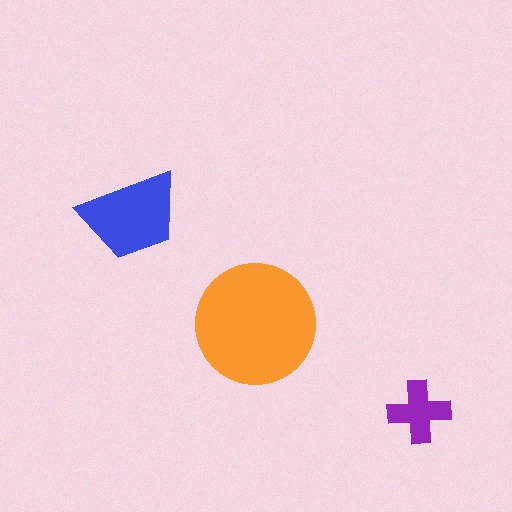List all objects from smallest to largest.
The purple cross, the blue trapezoid, the orange circle.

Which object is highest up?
The blue trapezoid is topmost.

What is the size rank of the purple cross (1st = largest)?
3rd.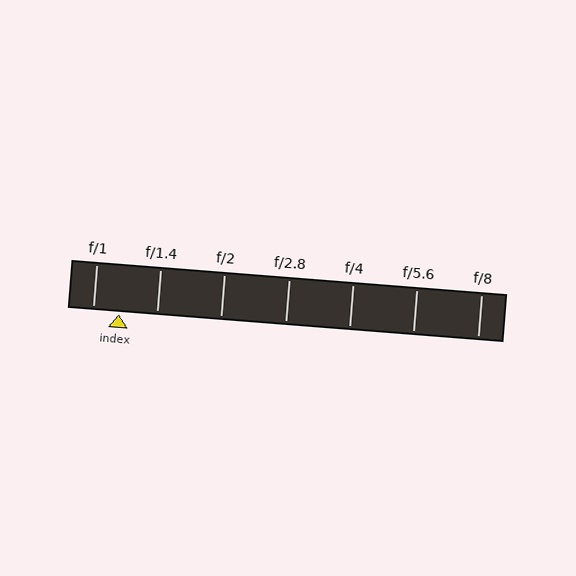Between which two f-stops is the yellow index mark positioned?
The index mark is between f/1 and f/1.4.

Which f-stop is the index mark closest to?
The index mark is closest to f/1.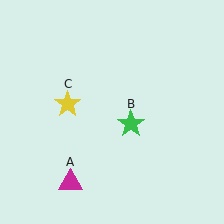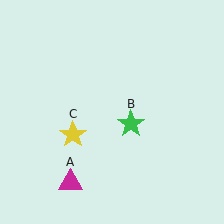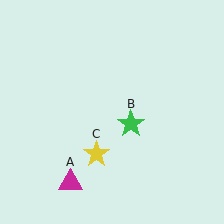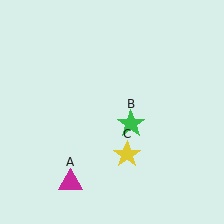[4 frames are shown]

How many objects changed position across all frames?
1 object changed position: yellow star (object C).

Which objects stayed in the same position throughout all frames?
Magenta triangle (object A) and green star (object B) remained stationary.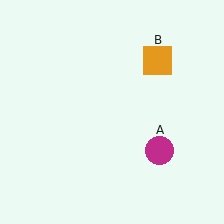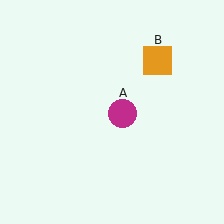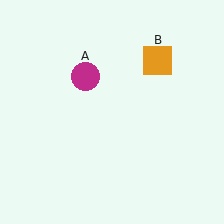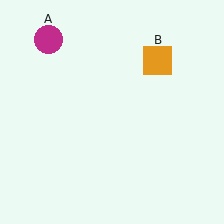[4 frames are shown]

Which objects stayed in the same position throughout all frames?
Orange square (object B) remained stationary.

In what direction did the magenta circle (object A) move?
The magenta circle (object A) moved up and to the left.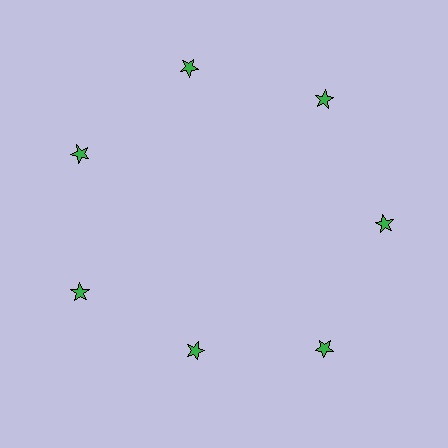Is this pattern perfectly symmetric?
No. The 7 green stars are arranged in a ring, but one element near the 6 o'clock position is pulled inward toward the center, breaking the 7-fold rotational symmetry.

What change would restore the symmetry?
The symmetry would be restored by moving it outward, back onto the ring so that all 7 stars sit at equal angles and equal distance from the center.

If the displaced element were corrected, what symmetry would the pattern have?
It would have 7-fold rotational symmetry — the pattern would map onto itself every 51 degrees.